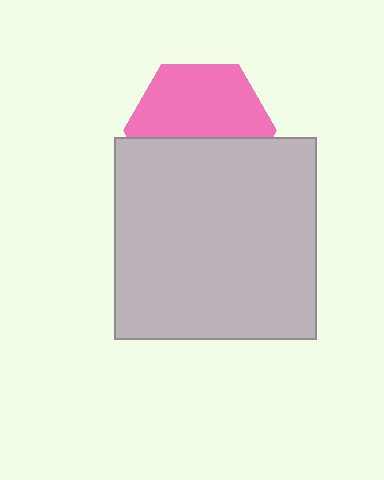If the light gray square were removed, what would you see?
You would see the complete pink hexagon.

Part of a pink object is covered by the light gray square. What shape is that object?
It is a hexagon.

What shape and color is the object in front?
The object in front is a light gray square.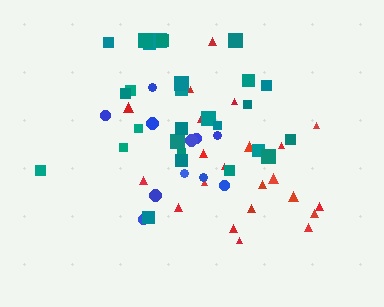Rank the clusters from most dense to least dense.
teal, blue, red.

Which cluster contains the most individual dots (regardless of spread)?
Teal (27).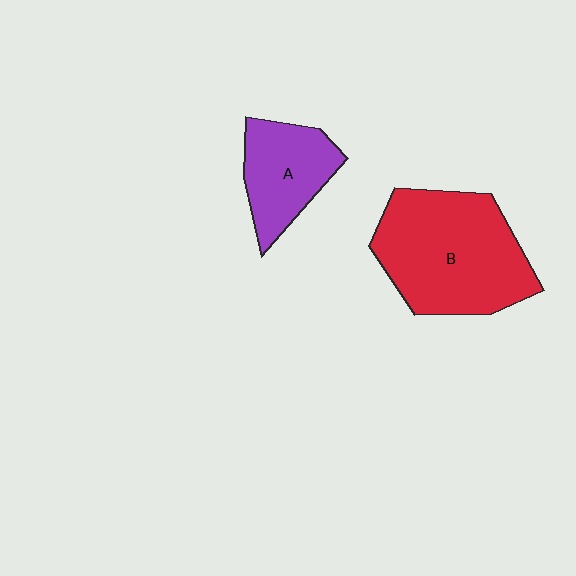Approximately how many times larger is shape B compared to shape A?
Approximately 1.9 times.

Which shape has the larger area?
Shape B (red).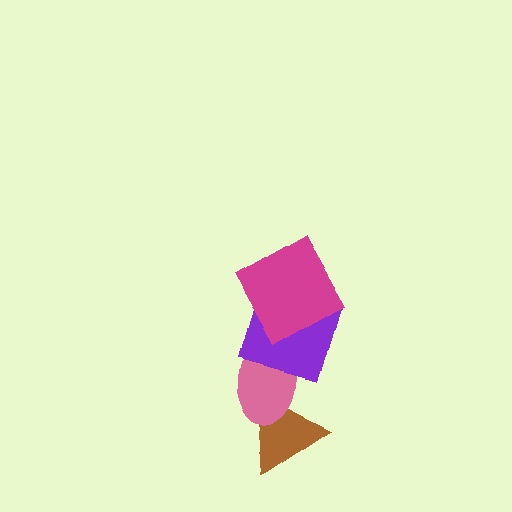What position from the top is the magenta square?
The magenta square is 1st from the top.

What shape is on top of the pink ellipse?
The purple square is on top of the pink ellipse.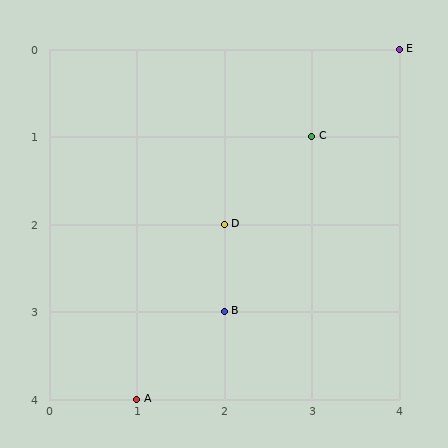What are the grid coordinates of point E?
Point E is at grid coordinates (4, 0).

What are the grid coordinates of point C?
Point C is at grid coordinates (3, 1).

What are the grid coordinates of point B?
Point B is at grid coordinates (2, 3).